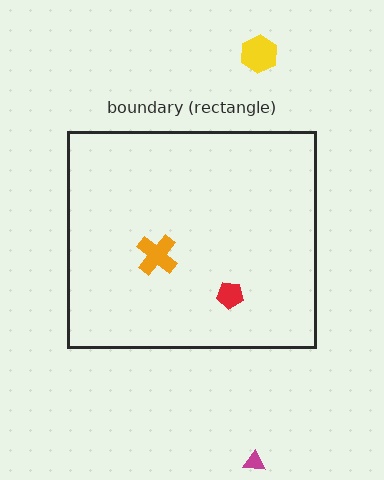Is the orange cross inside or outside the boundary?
Inside.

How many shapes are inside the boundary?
2 inside, 2 outside.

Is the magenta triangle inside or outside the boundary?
Outside.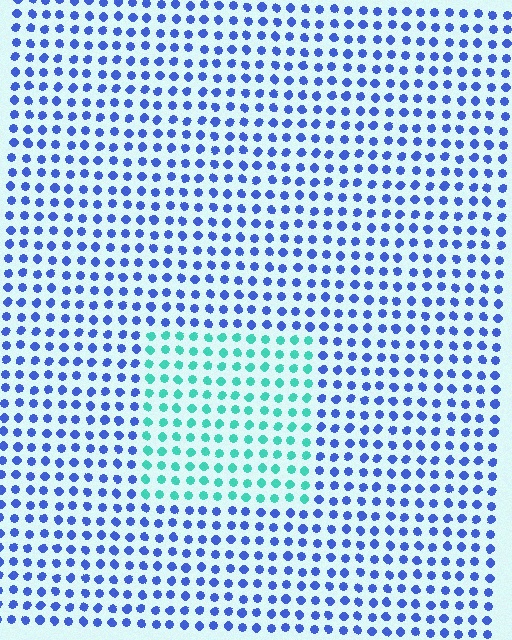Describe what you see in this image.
The image is filled with small blue elements in a uniform arrangement. A rectangle-shaped region is visible where the elements are tinted to a slightly different hue, forming a subtle color boundary.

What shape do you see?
I see a rectangle.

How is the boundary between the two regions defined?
The boundary is defined purely by a slight shift in hue (about 60 degrees). Spacing, size, and orientation are identical on both sides.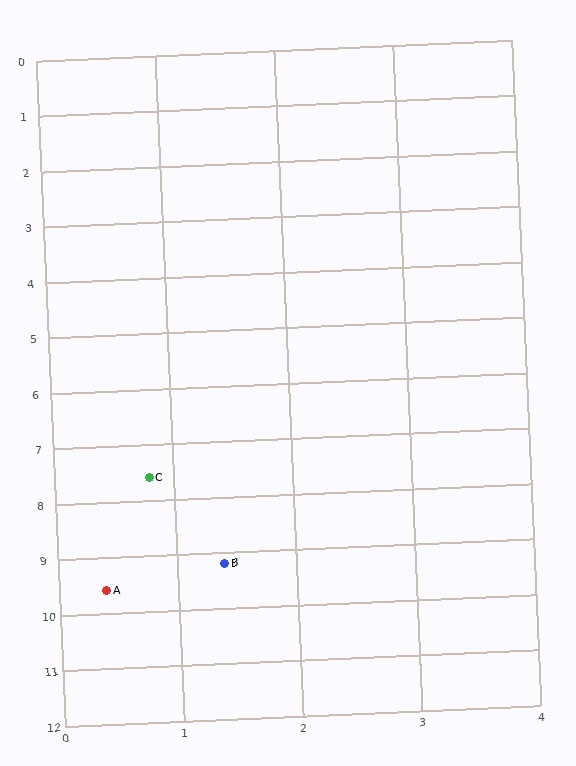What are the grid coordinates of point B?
Point B is at approximately (1.4, 9.2).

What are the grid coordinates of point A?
Point A is at approximately (0.4, 9.6).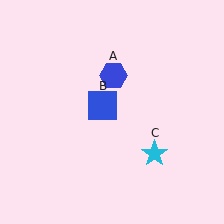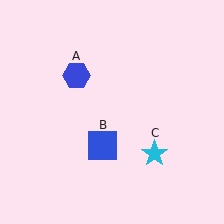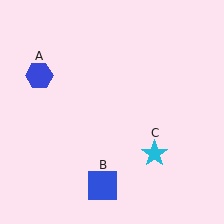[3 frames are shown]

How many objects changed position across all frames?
2 objects changed position: blue hexagon (object A), blue square (object B).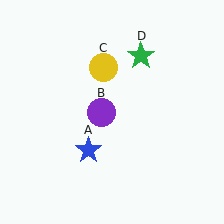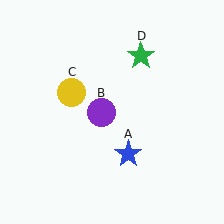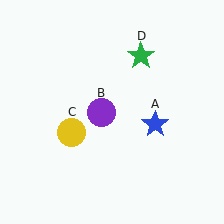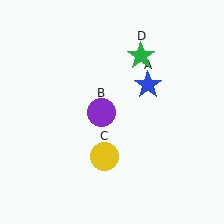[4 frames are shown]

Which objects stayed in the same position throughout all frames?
Purple circle (object B) and green star (object D) remained stationary.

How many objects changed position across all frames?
2 objects changed position: blue star (object A), yellow circle (object C).